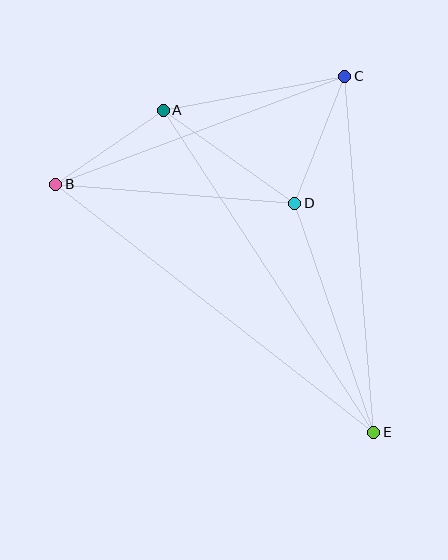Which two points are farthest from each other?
Points B and E are farthest from each other.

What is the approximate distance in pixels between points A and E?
The distance between A and E is approximately 385 pixels.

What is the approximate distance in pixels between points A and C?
The distance between A and C is approximately 185 pixels.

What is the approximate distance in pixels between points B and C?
The distance between B and C is approximately 308 pixels.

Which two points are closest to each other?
Points A and B are closest to each other.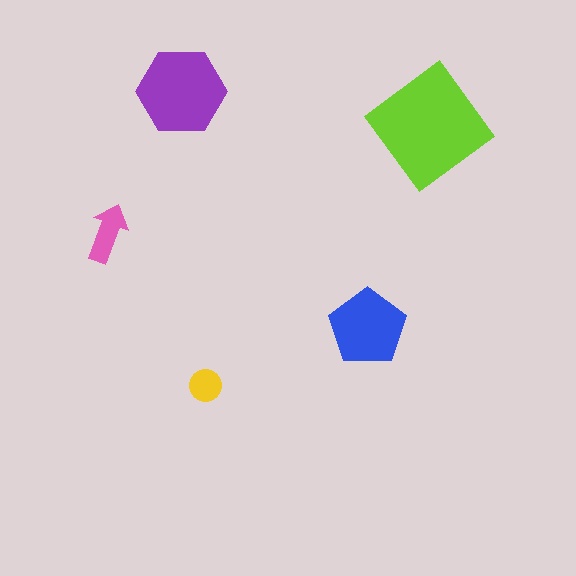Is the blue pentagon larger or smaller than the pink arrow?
Larger.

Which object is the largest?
The lime diamond.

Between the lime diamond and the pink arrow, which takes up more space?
The lime diamond.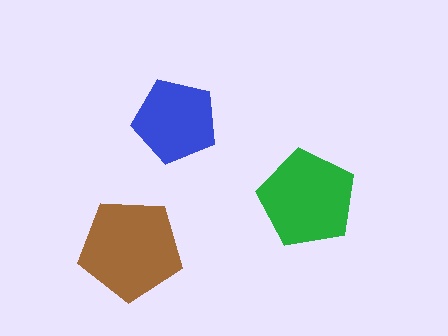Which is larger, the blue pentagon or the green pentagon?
The green one.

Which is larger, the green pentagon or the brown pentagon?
The brown one.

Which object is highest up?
The blue pentagon is topmost.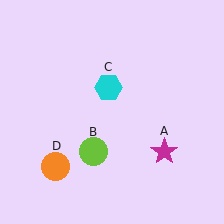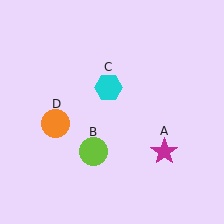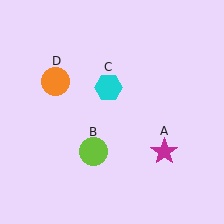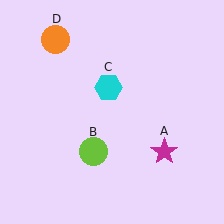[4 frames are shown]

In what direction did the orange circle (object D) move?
The orange circle (object D) moved up.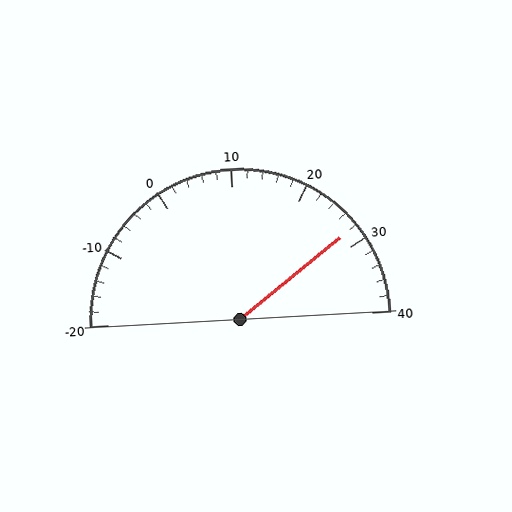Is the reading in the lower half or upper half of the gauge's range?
The reading is in the upper half of the range (-20 to 40).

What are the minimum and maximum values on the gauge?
The gauge ranges from -20 to 40.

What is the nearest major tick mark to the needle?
The nearest major tick mark is 30.